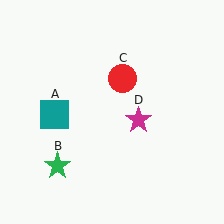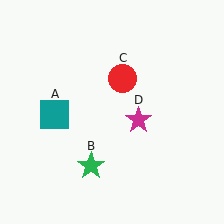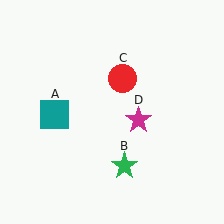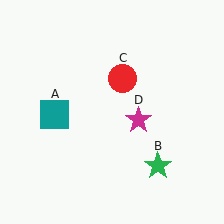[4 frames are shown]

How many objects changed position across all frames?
1 object changed position: green star (object B).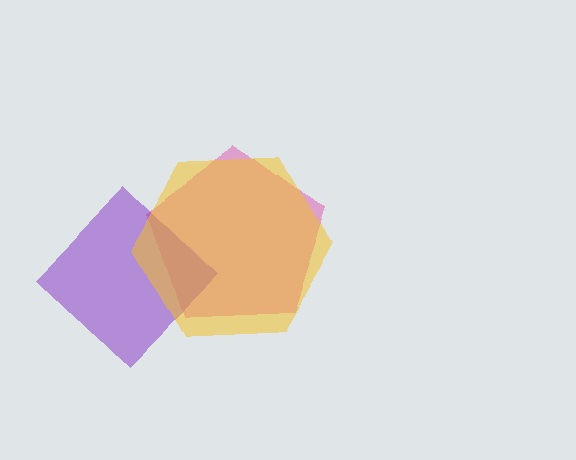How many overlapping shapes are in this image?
There are 3 overlapping shapes in the image.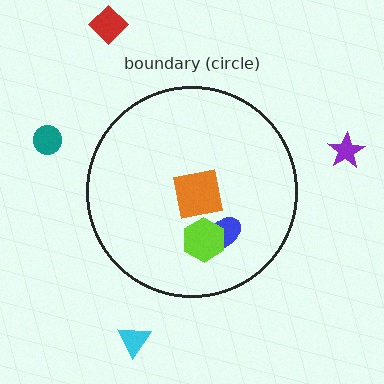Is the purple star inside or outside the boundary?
Outside.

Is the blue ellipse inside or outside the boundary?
Inside.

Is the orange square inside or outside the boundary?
Inside.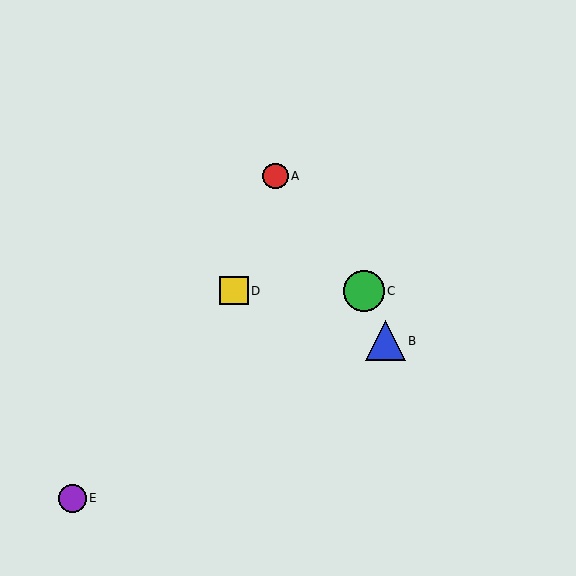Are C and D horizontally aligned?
Yes, both are at y≈291.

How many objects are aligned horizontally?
2 objects (C, D) are aligned horizontally.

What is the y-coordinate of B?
Object B is at y≈341.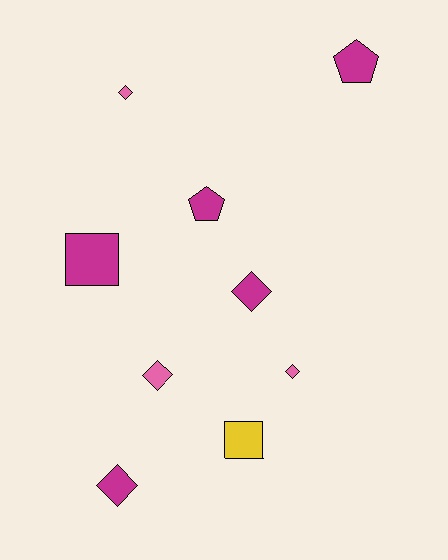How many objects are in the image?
There are 9 objects.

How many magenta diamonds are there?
There are 2 magenta diamonds.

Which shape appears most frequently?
Diamond, with 5 objects.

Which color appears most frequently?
Magenta, with 5 objects.